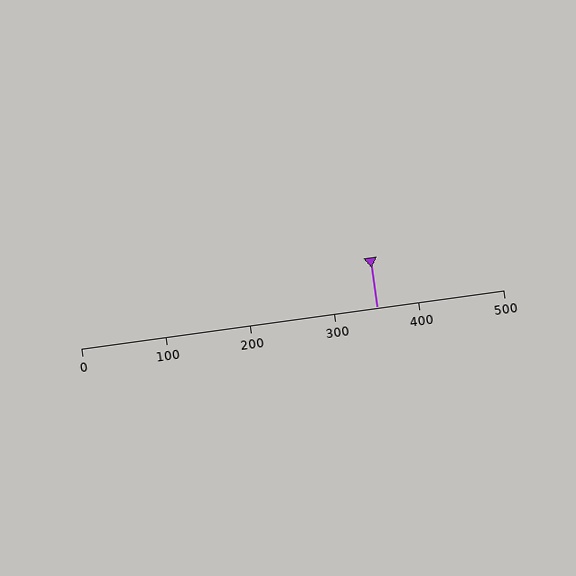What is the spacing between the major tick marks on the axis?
The major ticks are spaced 100 apart.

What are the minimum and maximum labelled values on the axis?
The axis runs from 0 to 500.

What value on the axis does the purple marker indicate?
The marker indicates approximately 350.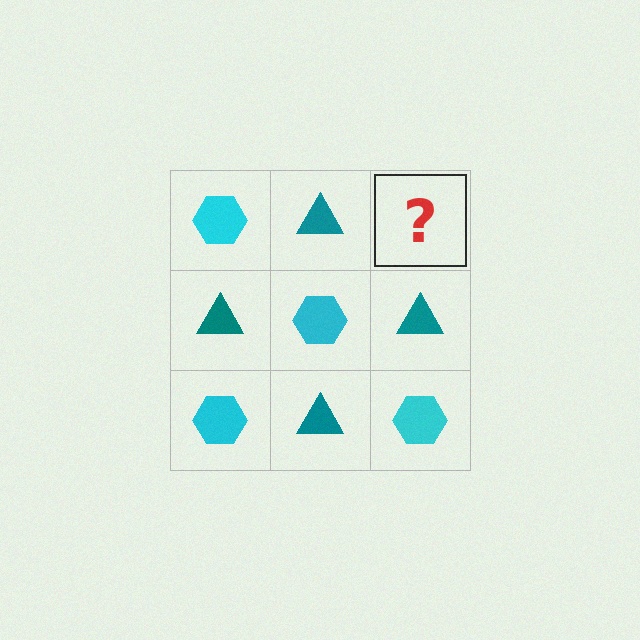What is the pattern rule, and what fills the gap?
The rule is that it alternates cyan hexagon and teal triangle in a checkerboard pattern. The gap should be filled with a cyan hexagon.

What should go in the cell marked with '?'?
The missing cell should contain a cyan hexagon.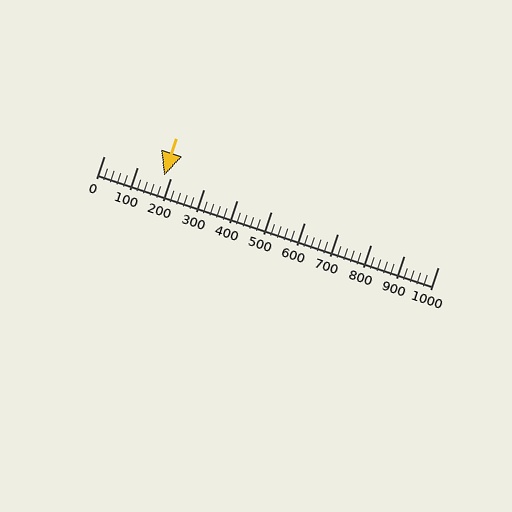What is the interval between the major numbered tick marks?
The major tick marks are spaced 100 units apart.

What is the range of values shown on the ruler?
The ruler shows values from 0 to 1000.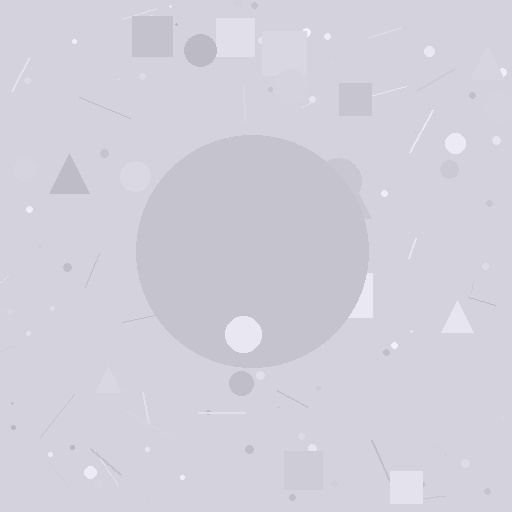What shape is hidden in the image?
A circle is hidden in the image.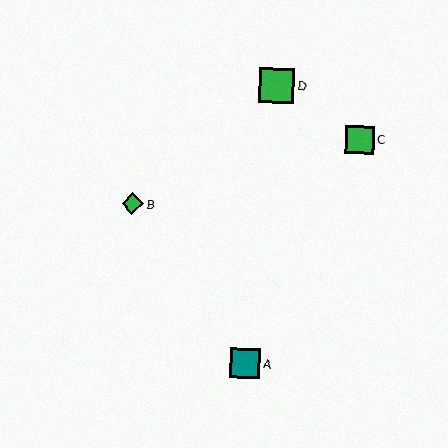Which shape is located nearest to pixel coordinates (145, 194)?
The green diamond (labeled B) at (133, 204) is nearest to that location.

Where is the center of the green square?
The center of the green square is at (277, 86).